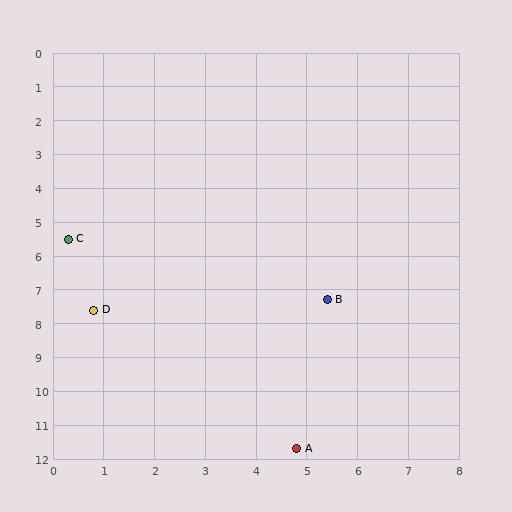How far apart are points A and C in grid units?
Points A and C are about 7.7 grid units apart.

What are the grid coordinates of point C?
Point C is at approximately (0.3, 5.5).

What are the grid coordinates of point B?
Point B is at approximately (5.4, 7.3).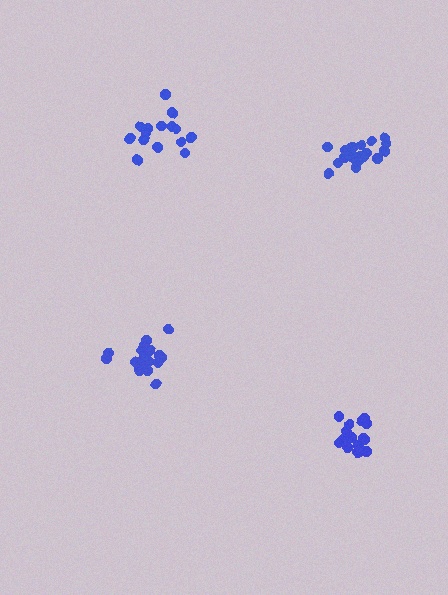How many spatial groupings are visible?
There are 4 spatial groupings.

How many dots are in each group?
Group 1: 16 dots, Group 2: 20 dots, Group 3: 21 dots, Group 4: 16 dots (73 total).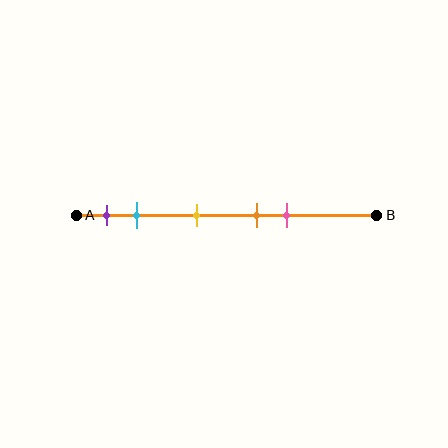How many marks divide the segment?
There are 5 marks dividing the segment.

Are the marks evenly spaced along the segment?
No, the marks are not evenly spaced.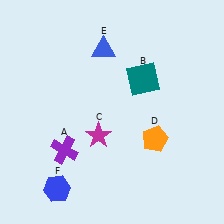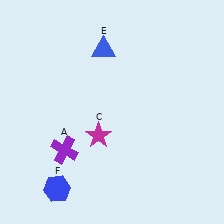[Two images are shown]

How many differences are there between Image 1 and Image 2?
There are 2 differences between the two images.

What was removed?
The orange pentagon (D), the teal square (B) were removed in Image 2.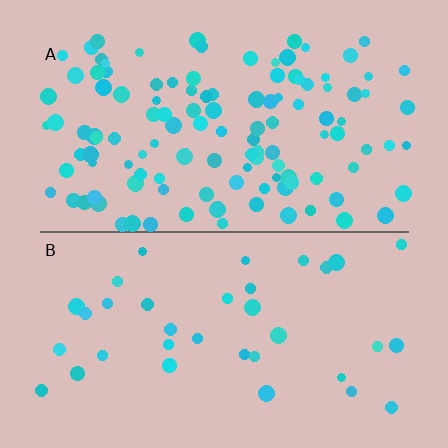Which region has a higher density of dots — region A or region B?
A (the top).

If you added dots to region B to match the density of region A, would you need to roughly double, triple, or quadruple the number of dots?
Approximately quadruple.